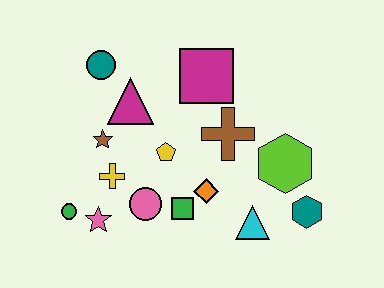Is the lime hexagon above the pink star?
Yes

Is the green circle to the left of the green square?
Yes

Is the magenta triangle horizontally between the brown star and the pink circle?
Yes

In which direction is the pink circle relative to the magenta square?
The pink circle is below the magenta square.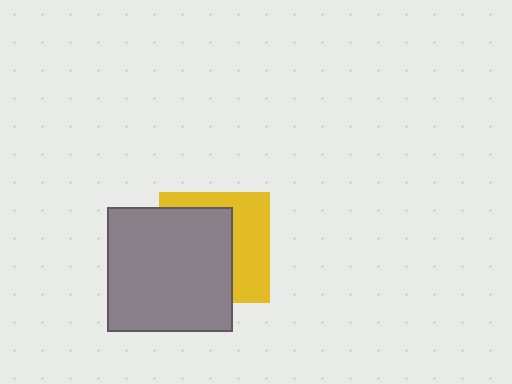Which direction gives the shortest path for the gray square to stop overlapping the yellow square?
Moving left gives the shortest separation.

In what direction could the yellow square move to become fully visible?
The yellow square could move right. That would shift it out from behind the gray square entirely.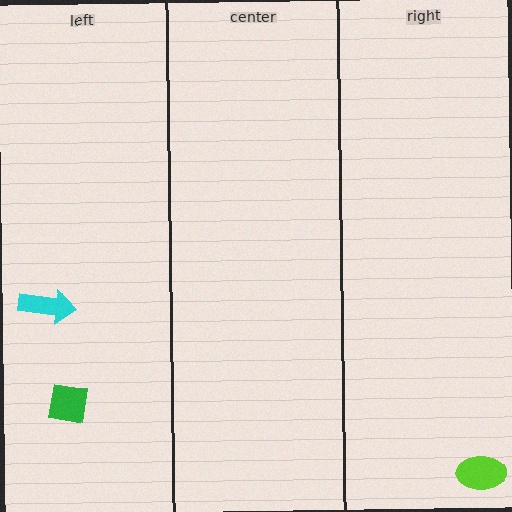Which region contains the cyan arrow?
The left region.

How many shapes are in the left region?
2.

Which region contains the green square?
The left region.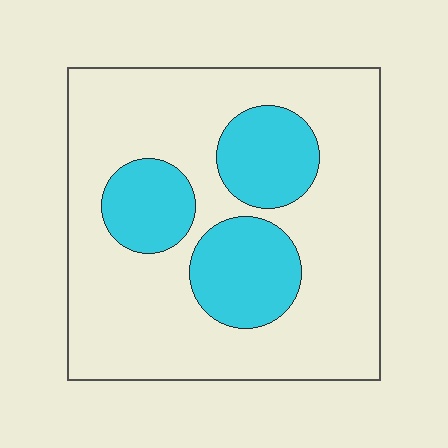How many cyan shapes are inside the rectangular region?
3.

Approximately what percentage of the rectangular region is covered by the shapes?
Approximately 25%.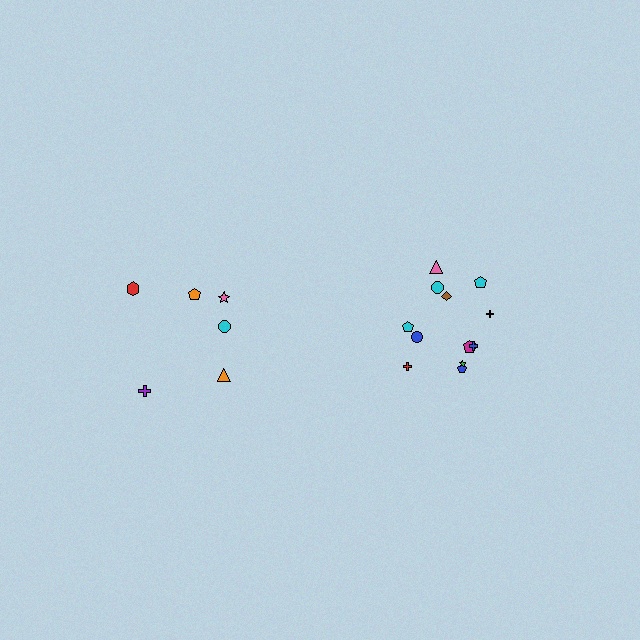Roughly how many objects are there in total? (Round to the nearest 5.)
Roughly 20 objects in total.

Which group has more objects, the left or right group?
The right group.